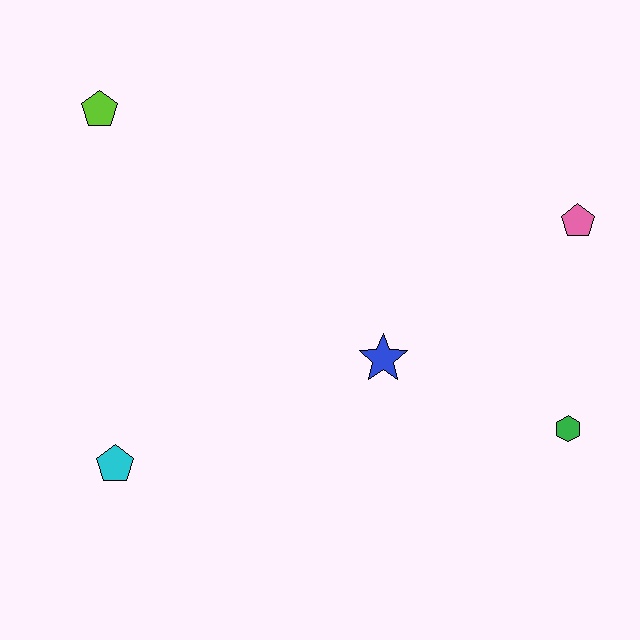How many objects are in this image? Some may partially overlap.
There are 5 objects.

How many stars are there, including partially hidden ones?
There is 1 star.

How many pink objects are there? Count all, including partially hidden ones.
There is 1 pink object.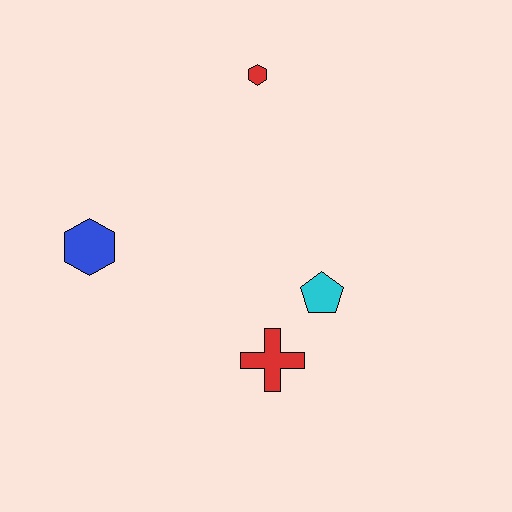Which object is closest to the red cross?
The cyan pentagon is closest to the red cross.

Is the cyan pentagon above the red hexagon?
No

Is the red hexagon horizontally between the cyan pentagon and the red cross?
No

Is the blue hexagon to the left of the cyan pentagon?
Yes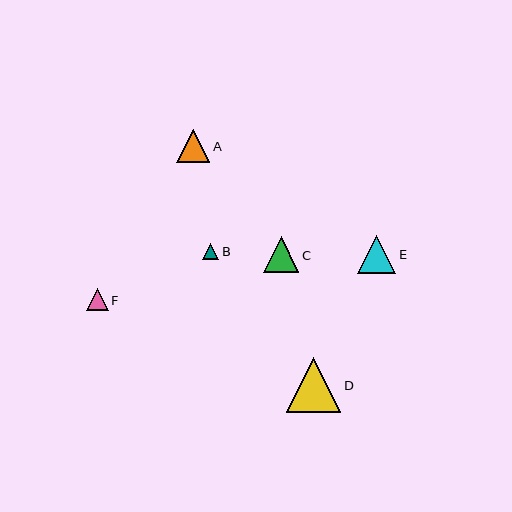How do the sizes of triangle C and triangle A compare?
Triangle C and triangle A are approximately the same size.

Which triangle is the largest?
Triangle D is the largest with a size of approximately 55 pixels.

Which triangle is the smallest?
Triangle B is the smallest with a size of approximately 16 pixels.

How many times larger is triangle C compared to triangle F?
Triangle C is approximately 1.6 times the size of triangle F.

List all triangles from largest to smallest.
From largest to smallest: D, E, C, A, F, B.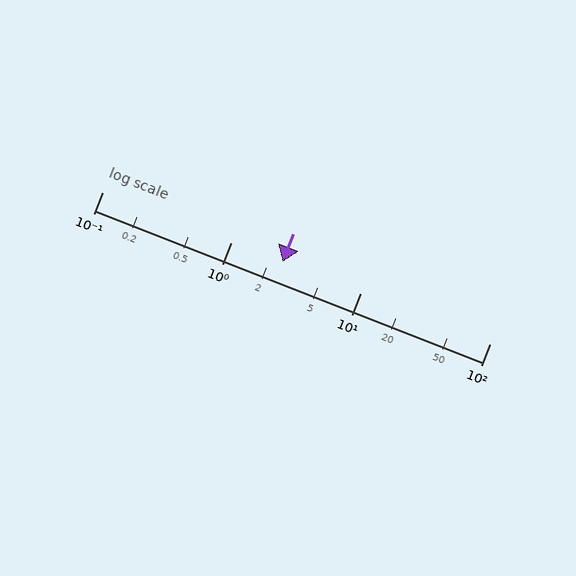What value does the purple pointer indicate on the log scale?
The pointer indicates approximately 2.5.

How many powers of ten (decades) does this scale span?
The scale spans 3 decades, from 0.1 to 100.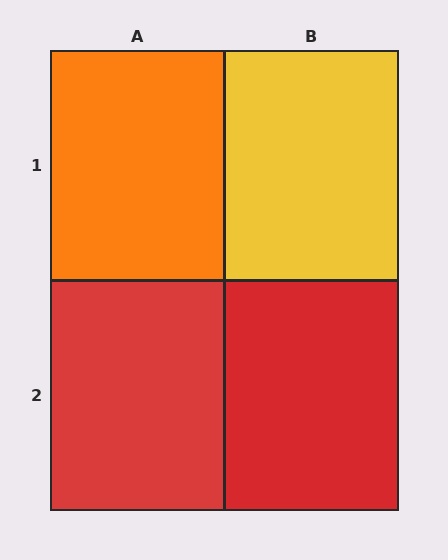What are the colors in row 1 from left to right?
Orange, yellow.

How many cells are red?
2 cells are red.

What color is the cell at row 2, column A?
Red.